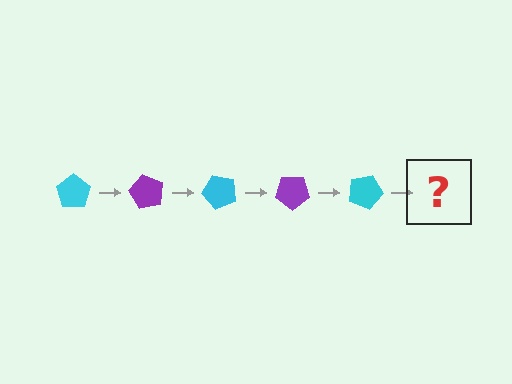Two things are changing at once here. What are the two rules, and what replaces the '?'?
The two rules are that it rotates 60 degrees each step and the color cycles through cyan and purple. The '?' should be a purple pentagon, rotated 300 degrees from the start.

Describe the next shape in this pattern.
It should be a purple pentagon, rotated 300 degrees from the start.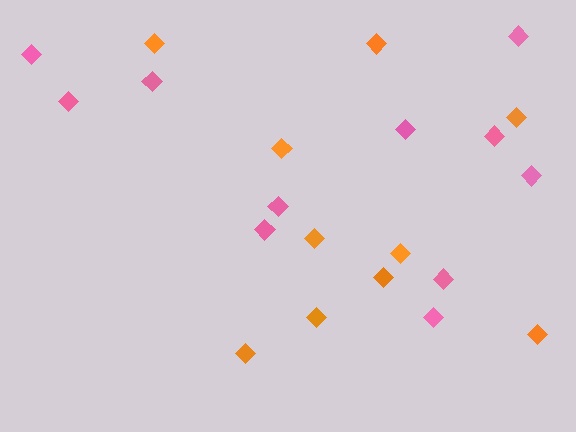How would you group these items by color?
There are 2 groups: one group of pink diamonds (11) and one group of orange diamonds (10).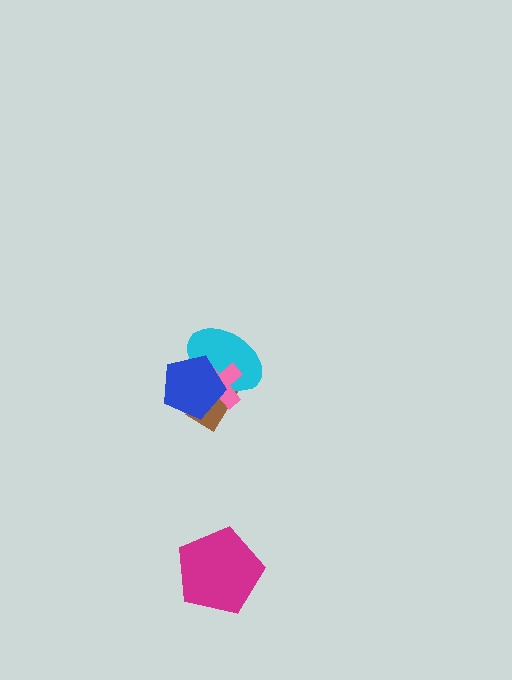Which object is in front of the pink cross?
The blue pentagon is in front of the pink cross.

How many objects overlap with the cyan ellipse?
3 objects overlap with the cyan ellipse.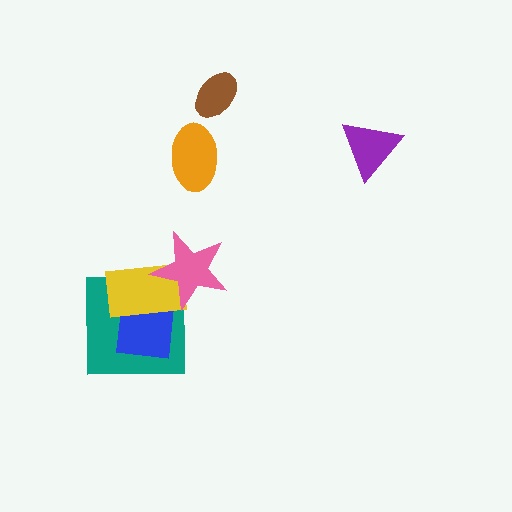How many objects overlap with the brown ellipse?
0 objects overlap with the brown ellipse.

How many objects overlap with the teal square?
3 objects overlap with the teal square.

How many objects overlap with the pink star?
2 objects overlap with the pink star.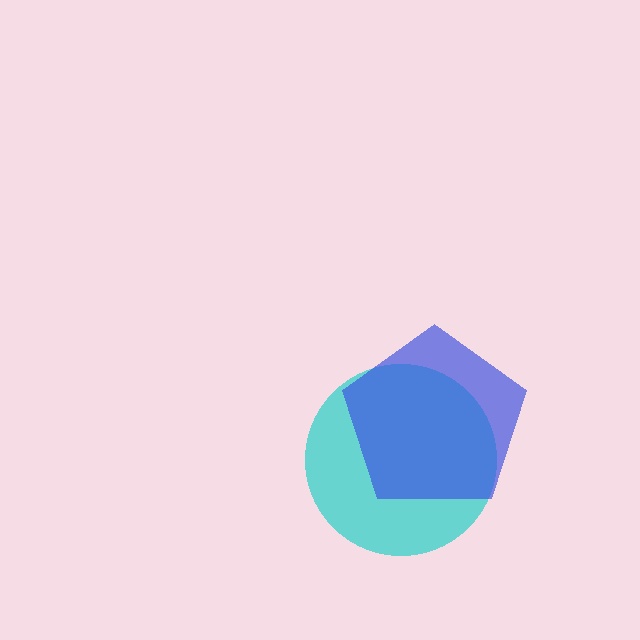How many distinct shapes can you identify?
There are 2 distinct shapes: a cyan circle, a blue pentagon.